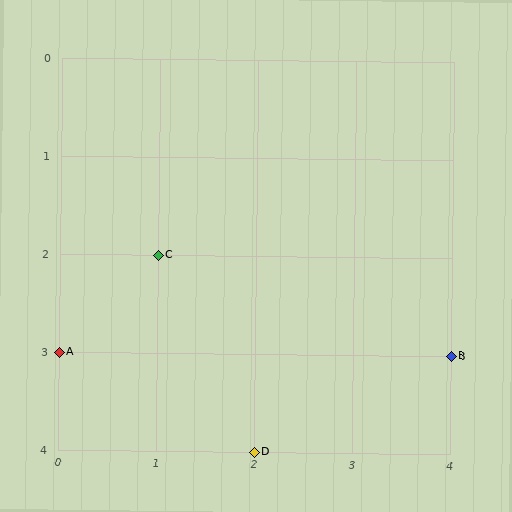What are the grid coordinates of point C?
Point C is at grid coordinates (1, 2).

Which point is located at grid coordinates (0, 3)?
Point A is at (0, 3).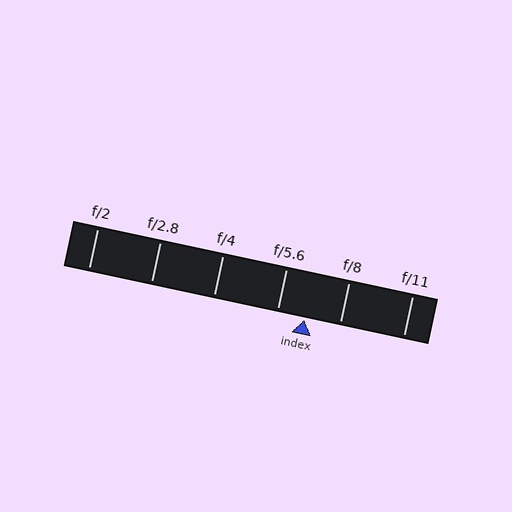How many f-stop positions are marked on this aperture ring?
There are 6 f-stop positions marked.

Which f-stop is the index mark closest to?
The index mark is closest to f/5.6.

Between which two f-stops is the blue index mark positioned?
The index mark is between f/5.6 and f/8.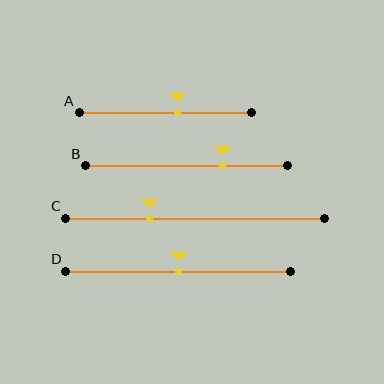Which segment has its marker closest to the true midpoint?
Segment D has its marker closest to the true midpoint.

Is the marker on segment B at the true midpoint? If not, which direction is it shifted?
No, the marker on segment B is shifted to the right by about 18% of the segment length.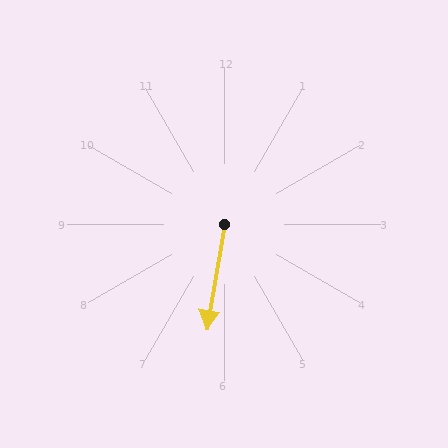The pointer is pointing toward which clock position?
Roughly 6 o'clock.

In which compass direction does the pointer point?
South.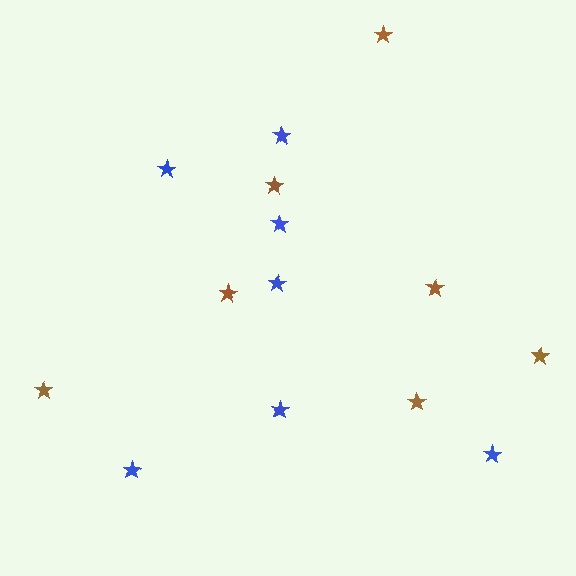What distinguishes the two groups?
There are 2 groups: one group of blue stars (7) and one group of brown stars (7).